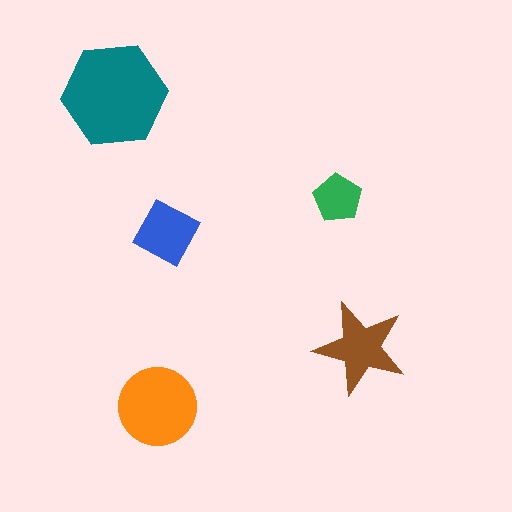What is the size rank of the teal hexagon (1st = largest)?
1st.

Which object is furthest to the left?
The teal hexagon is leftmost.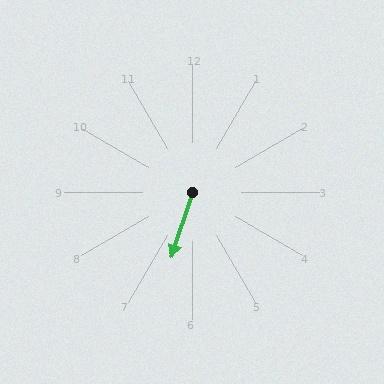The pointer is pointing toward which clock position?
Roughly 7 o'clock.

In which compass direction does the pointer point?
South.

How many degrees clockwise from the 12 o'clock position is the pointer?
Approximately 198 degrees.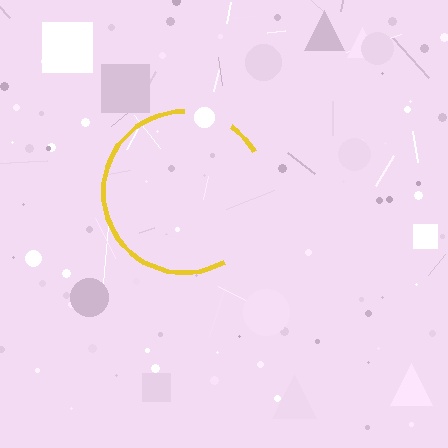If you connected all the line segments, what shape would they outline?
They would outline a circle.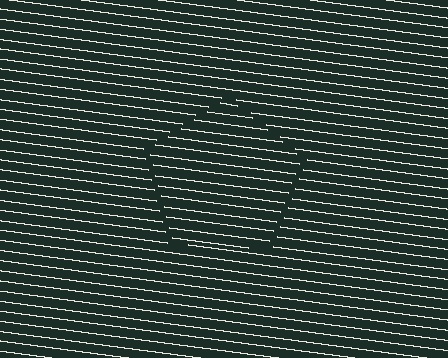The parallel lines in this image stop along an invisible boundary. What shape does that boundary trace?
An illusory pentagon. The interior of the shape contains the same grating, shifted by half a period — the contour is defined by the phase discontinuity where line-ends from the inner and outer gratings abut.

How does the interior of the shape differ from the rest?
The interior of the shape contains the same grating, shifted by half a period — the contour is defined by the phase discontinuity where line-ends from the inner and outer gratings abut.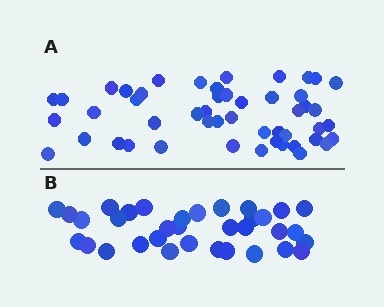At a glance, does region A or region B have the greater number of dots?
Region A (the top region) has more dots.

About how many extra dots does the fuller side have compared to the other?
Region A has approximately 15 more dots than region B.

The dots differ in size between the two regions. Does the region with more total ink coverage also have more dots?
No. Region B has more total ink coverage because its dots are larger, but region A actually contains more individual dots. Total area can be misleading — the number of items is what matters here.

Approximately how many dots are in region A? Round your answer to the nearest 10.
About 50 dots. (The exact count is 49, which rounds to 50.)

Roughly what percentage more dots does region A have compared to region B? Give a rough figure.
About 45% more.